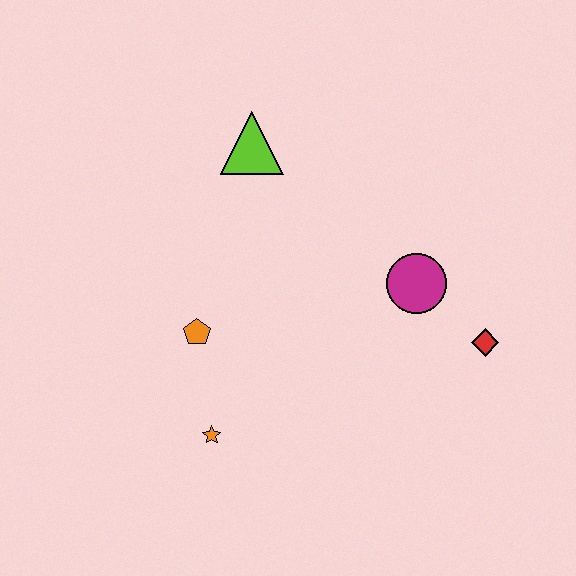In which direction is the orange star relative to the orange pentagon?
The orange star is below the orange pentagon.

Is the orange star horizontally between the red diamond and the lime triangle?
No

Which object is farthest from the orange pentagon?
The red diamond is farthest from the orange pentagon.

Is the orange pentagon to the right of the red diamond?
No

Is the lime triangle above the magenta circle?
Yes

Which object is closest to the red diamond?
The magenta circle is closest to the red diamond.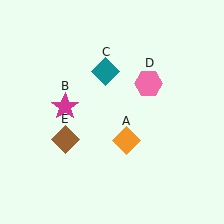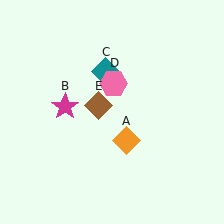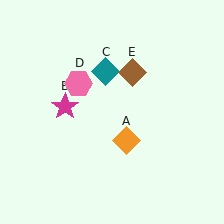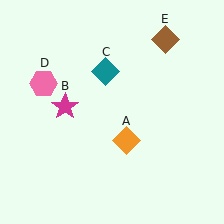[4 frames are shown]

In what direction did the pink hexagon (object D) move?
The pink hexagon (object D) moved left.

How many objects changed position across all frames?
2 objects changed position: pink hexagon (object D), brown diamond (object E).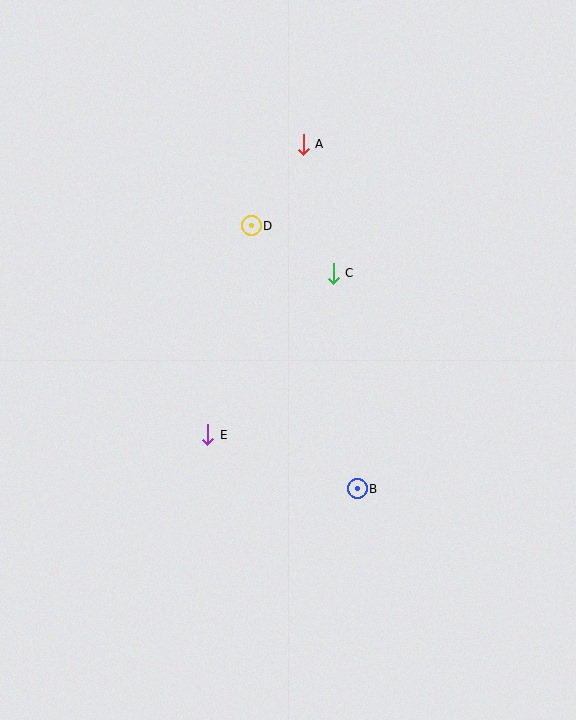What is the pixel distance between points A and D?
The distance between A and D is 97 pixels.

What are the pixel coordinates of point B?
Point B is at (357, 489).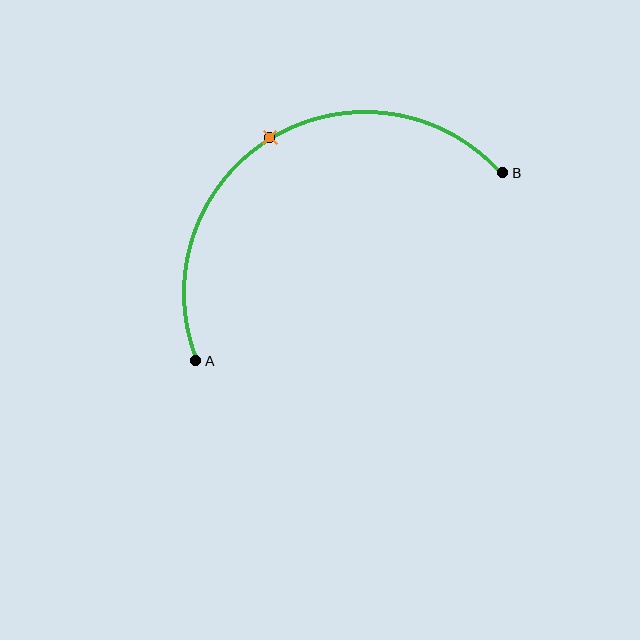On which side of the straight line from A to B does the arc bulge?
The arc bulges above the straight line connecting A and B.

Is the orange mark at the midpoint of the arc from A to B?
Yes. The orange mark lies on the arc at equal arc-length from both A and B — it is the arc midpoint.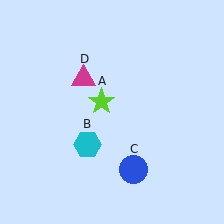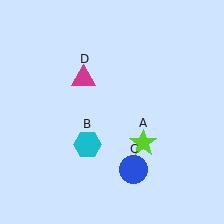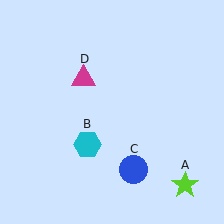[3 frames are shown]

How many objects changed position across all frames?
1 object changed position: lime star (object A).